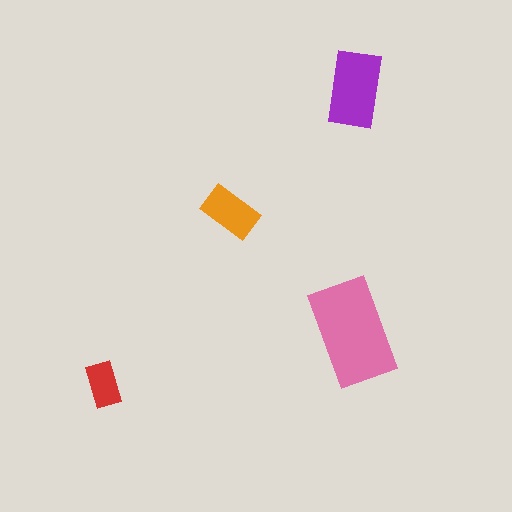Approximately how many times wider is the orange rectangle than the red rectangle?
About 1.5 times wider.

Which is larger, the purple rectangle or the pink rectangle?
The pink one.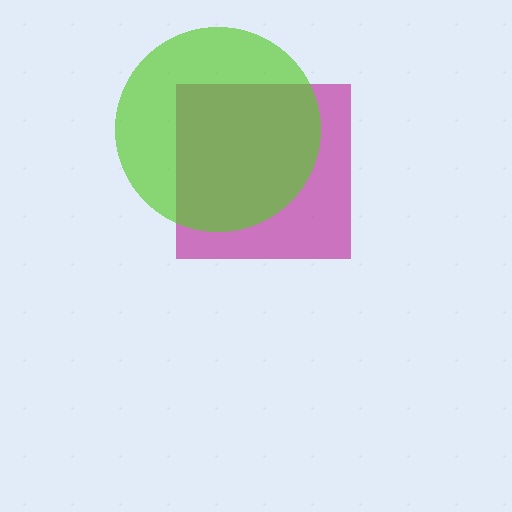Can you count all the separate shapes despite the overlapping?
Yes, there are 2 separate shapes.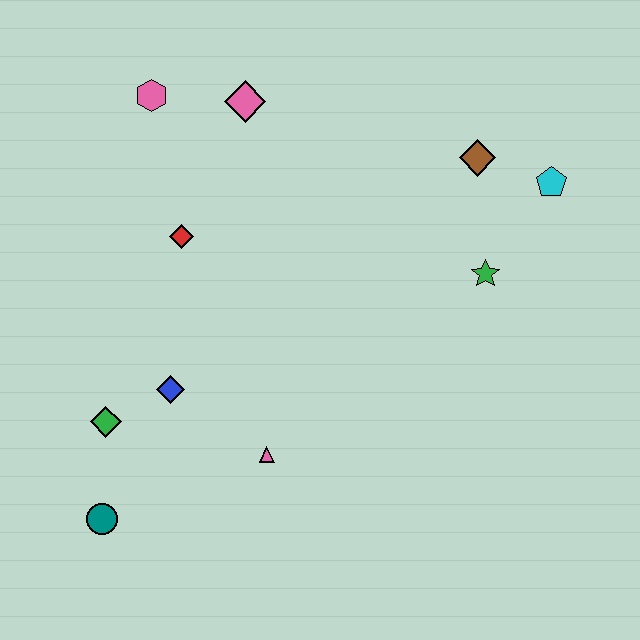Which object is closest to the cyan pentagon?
The brown diamond is closest to the cyan pentagon.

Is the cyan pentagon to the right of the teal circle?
Yes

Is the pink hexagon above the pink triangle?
Yes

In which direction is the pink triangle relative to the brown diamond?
The pink triangle is below the brown diamond.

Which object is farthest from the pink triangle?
The cyan pentagon is farthest from the pink triangle.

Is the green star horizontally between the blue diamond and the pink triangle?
No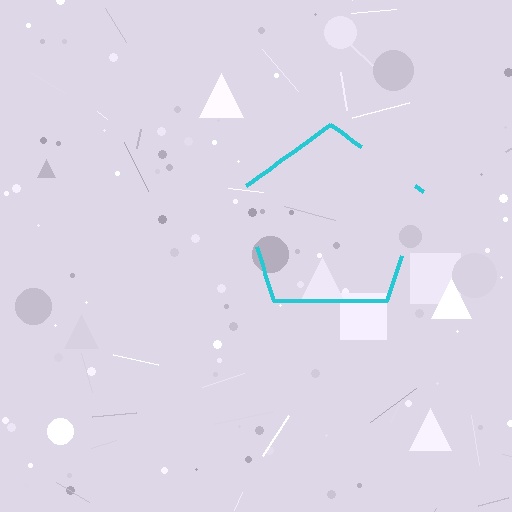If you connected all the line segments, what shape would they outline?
They would outline a pentagon.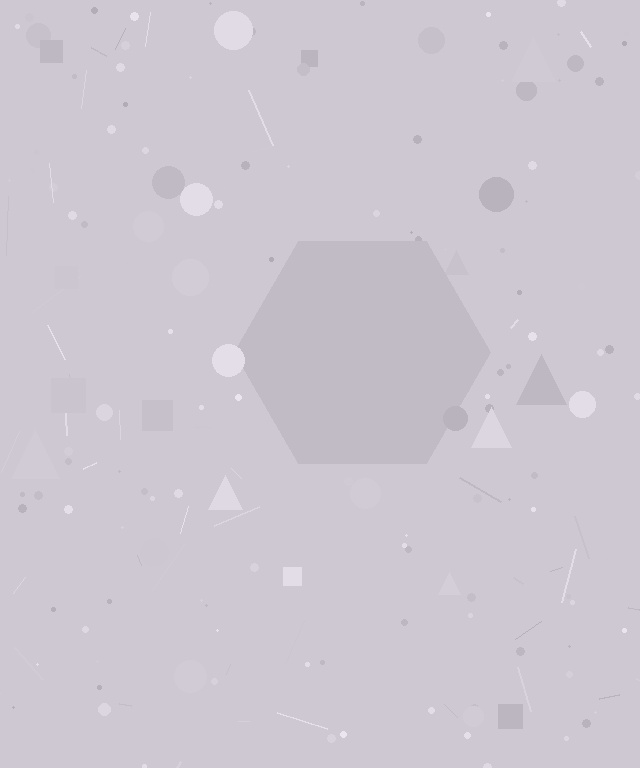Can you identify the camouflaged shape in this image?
The camouflaged shape is a hexagon.